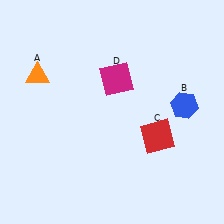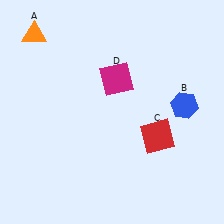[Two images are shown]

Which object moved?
The orange triangle (A) moved up.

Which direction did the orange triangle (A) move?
The orange triangle (A) moved up.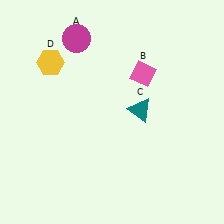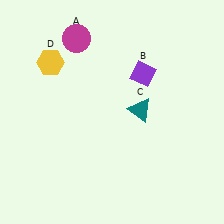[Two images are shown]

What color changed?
The diamond (B) changed from pink in Image 1 to purple in Image 2.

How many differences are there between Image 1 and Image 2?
There is 1 difference between the two images.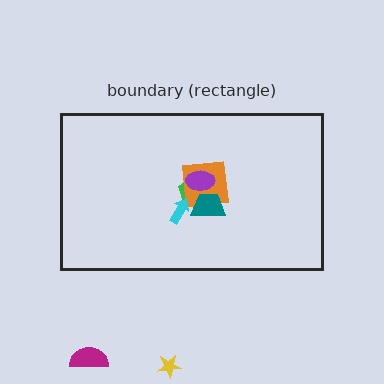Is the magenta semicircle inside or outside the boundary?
Outside.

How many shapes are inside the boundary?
5 inside, 2 outside.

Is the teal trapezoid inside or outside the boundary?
Inside.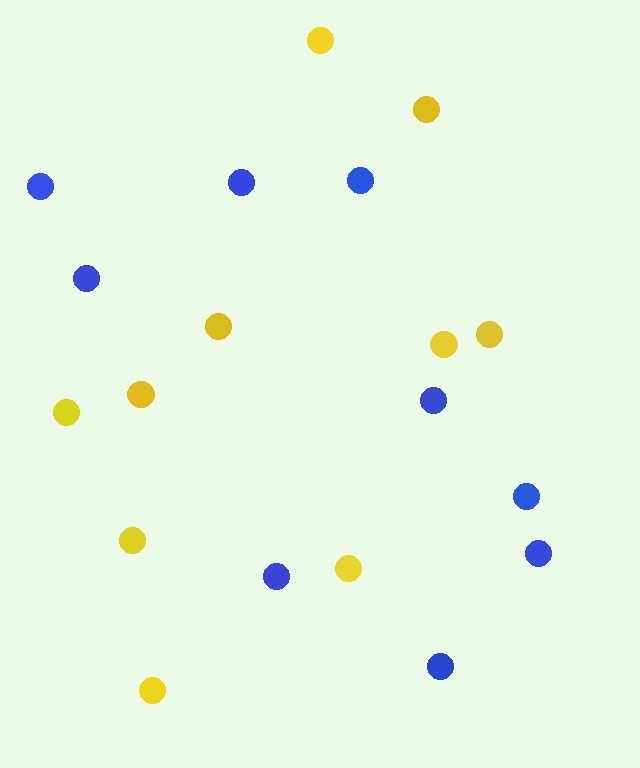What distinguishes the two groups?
There are 2 groups: one group of blue circles (9) and one group of yellow circles (10).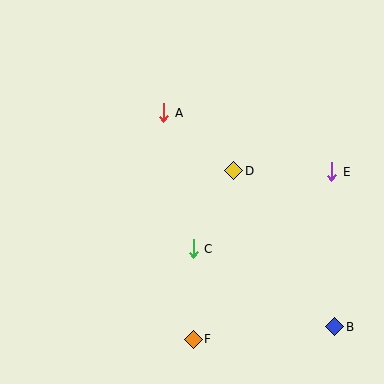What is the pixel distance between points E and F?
The distance between E and F is 217 pixels.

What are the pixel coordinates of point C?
Point C is at (193, 249).